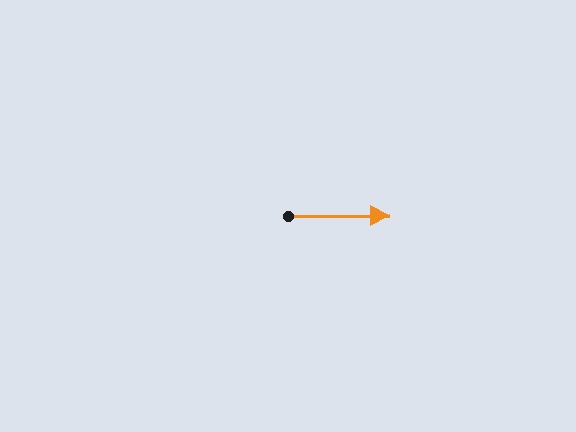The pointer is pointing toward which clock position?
Roughly 3 o'clock.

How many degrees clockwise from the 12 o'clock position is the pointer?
Approximately 90 degrees.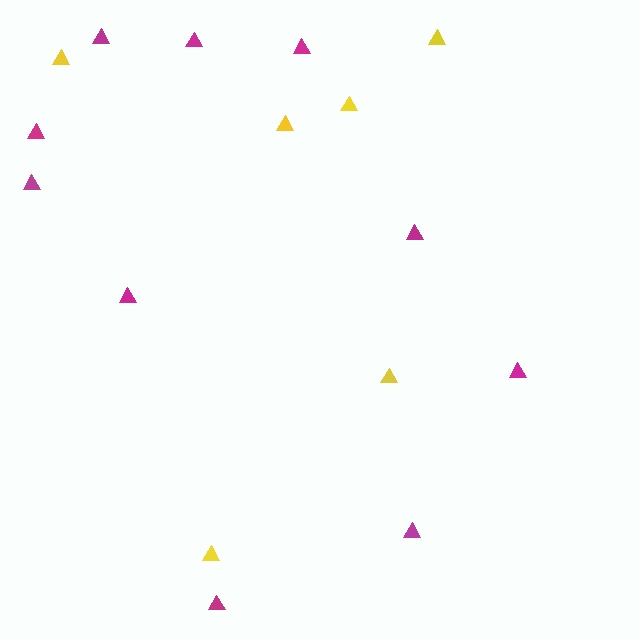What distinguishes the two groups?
There are 2 groups: one group of magenta triangles (10) and one group of yellow triangles (6).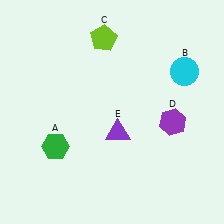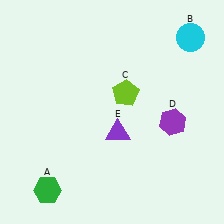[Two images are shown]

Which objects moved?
The objects that moved are: the green hexagon (A), the cyan circle (B), the lime pentagon (C).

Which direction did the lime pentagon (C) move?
The lime pentagon (C) moved down.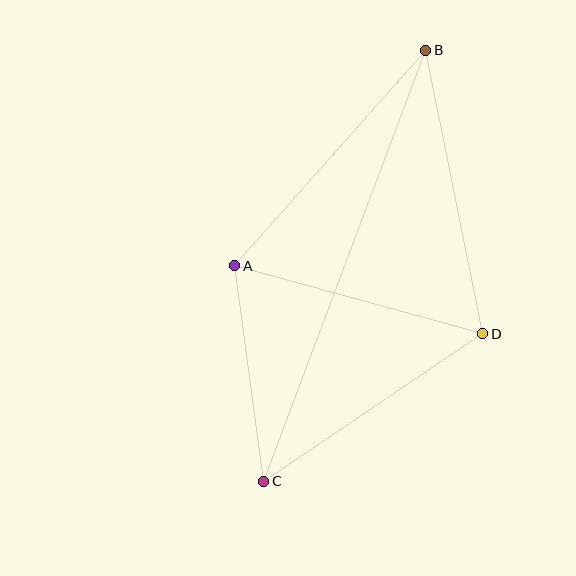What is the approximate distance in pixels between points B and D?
The distance between B and D is approximately 289 pixels.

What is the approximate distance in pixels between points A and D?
The distance between A and D is approximately 257 pixels.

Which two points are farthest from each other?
Points B and C are farthest from each other.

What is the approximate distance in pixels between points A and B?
The distance between A and B is approximately 288 pixels.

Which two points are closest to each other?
Points A and C are closest to each other.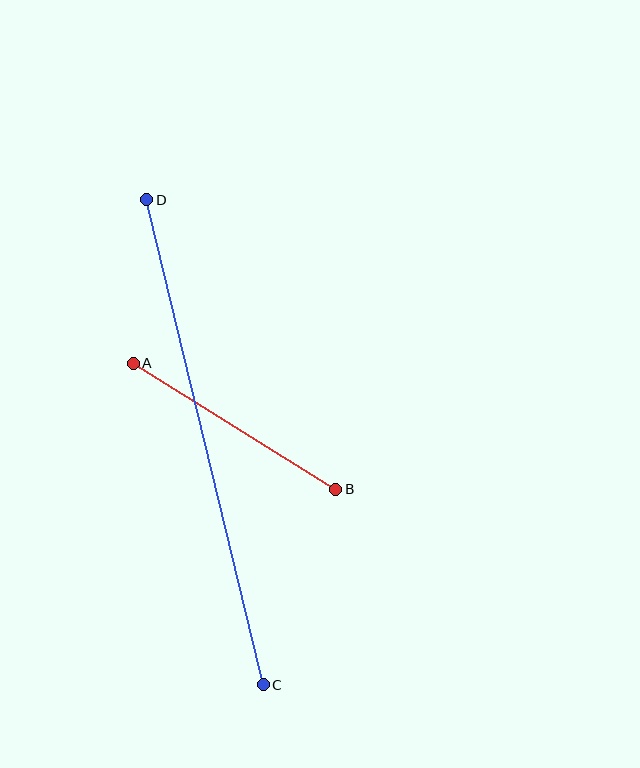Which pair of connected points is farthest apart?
Points C and D are farthest apart.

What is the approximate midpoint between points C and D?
The midpoint is at approximately (205, 442) pixels.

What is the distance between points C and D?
The distance is approximately 499 pixels.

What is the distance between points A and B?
The distance is approximately 239 pixels.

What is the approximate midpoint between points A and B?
The midpoint is at approximately (234, 426) pixels.